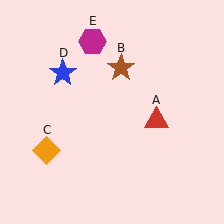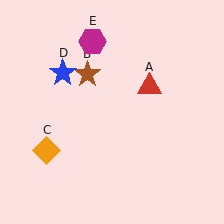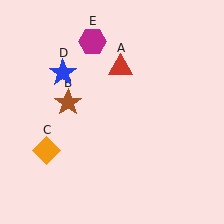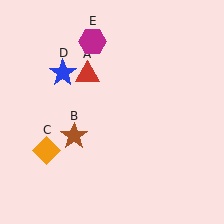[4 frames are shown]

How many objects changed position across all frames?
2 objects changed position: red triangle (object A), brown star (object B).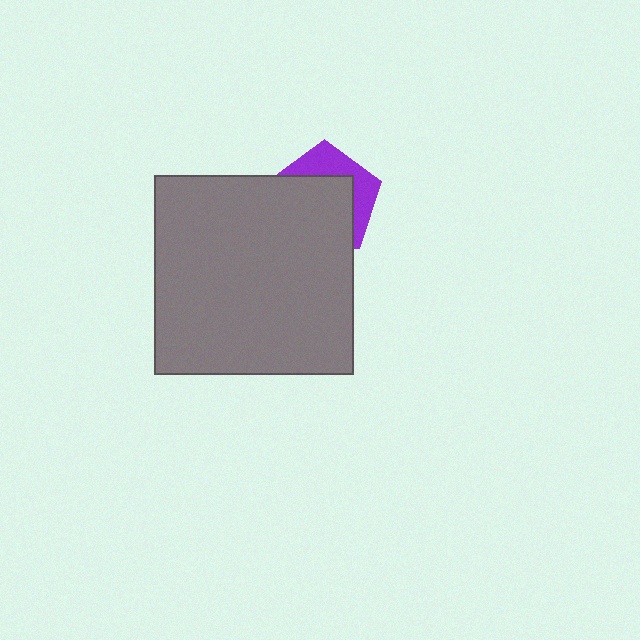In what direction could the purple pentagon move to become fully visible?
The purple pentagon could move toward the upper-right. That would shift it out from behind the gray square entirely.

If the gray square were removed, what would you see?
You would see the complete purple pentagon.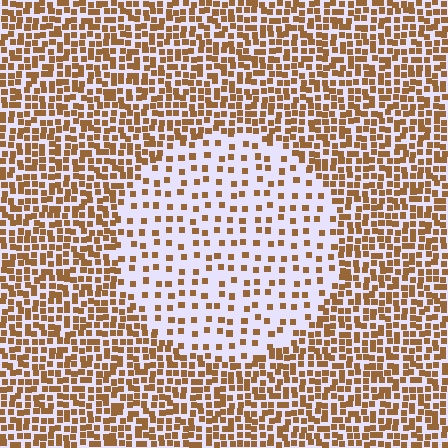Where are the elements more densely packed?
The elements are more densely packed outside the circle boundary.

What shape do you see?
I see a circle.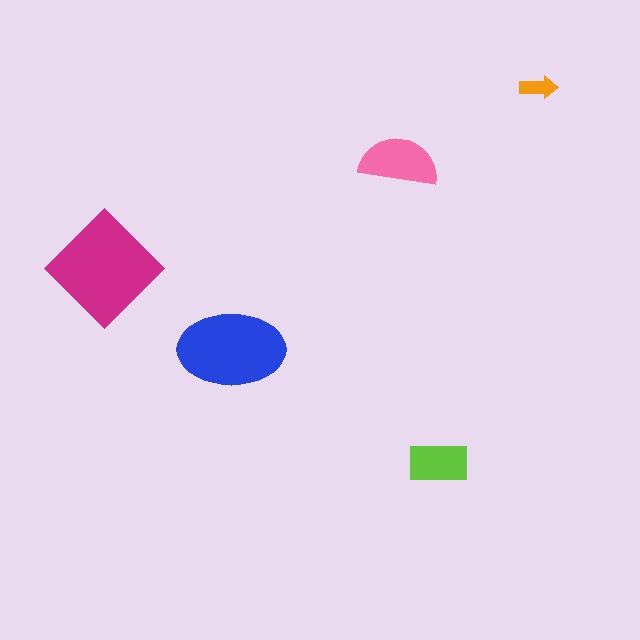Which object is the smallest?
The orange arrow.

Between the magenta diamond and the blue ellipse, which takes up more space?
The magenta diamond.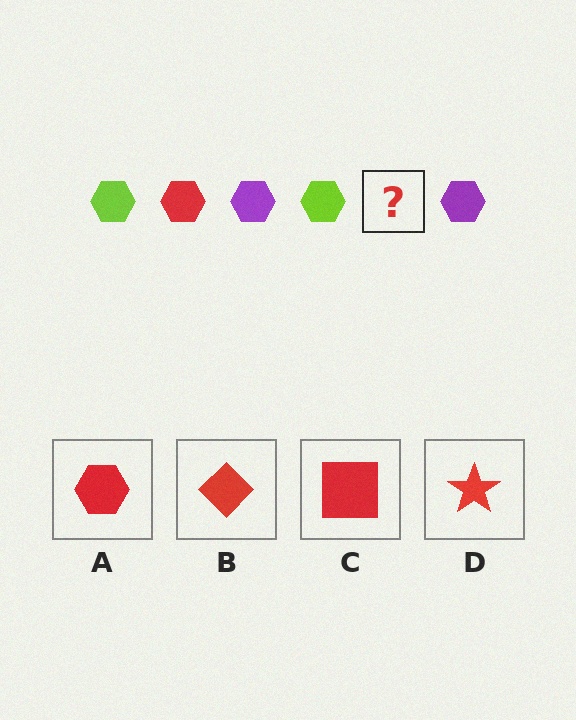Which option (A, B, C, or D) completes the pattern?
A.